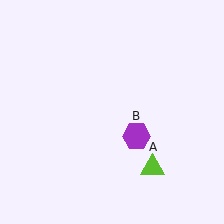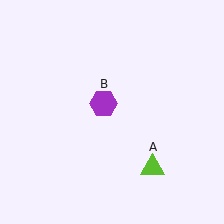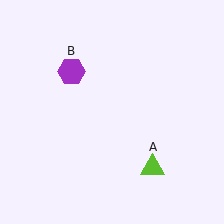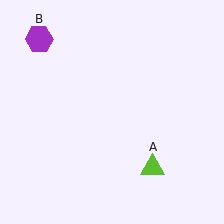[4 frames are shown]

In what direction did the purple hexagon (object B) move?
The purple hexagon (object B) moved up and to the left.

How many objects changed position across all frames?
1 object changed position: purple hexagon (object B).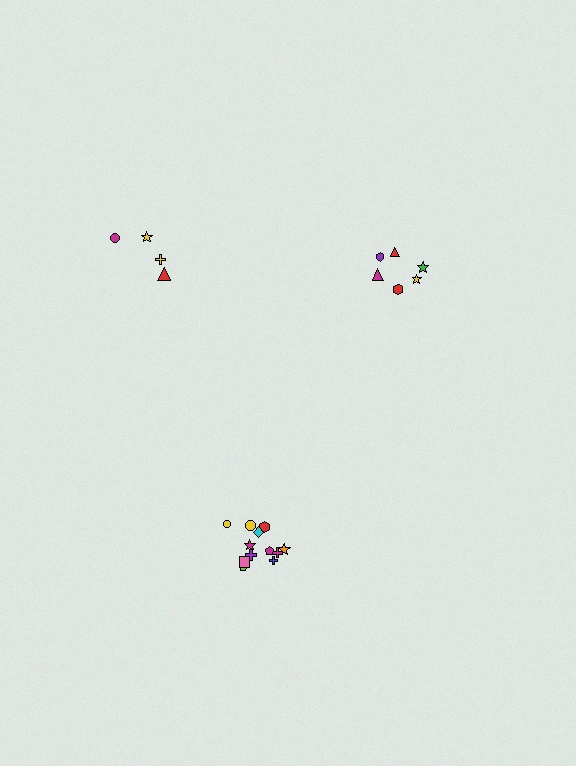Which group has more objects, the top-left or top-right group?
The top-right group.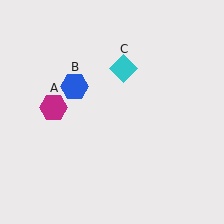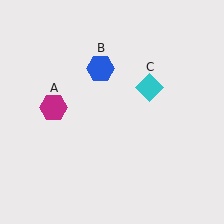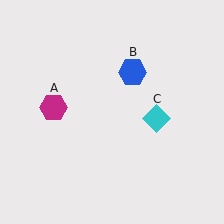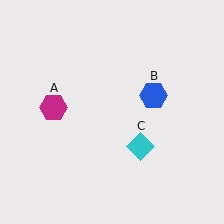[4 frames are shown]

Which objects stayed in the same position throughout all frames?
Magenta hexagon (object A) remained stationary.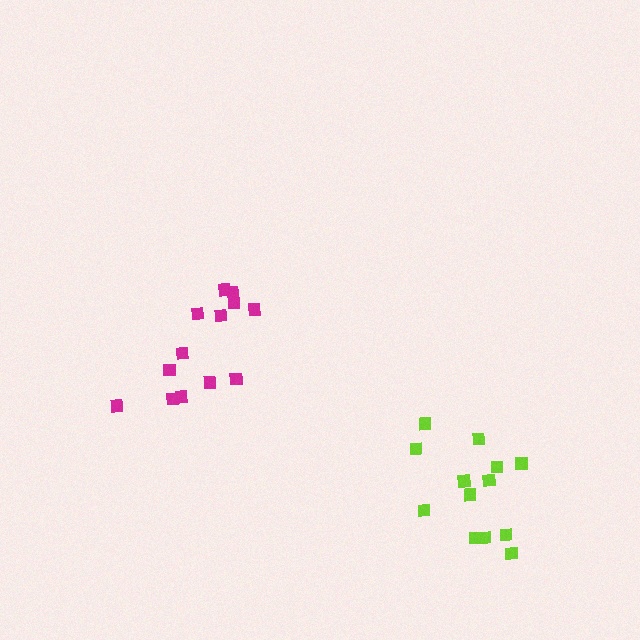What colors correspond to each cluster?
The clusters are colored: magenta, lime.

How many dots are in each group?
Group 1: 13 dots, Group 2: 13 dots (26 total).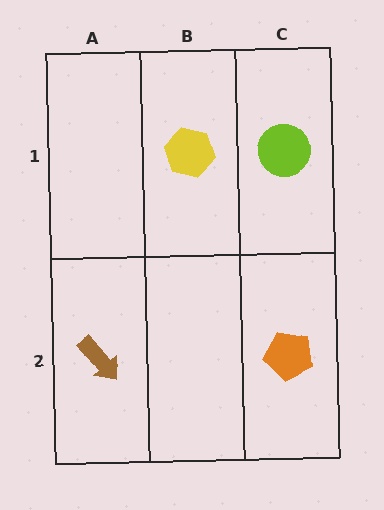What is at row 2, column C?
An orange pentagon.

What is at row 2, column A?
A brown arrow.